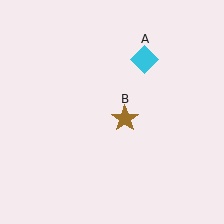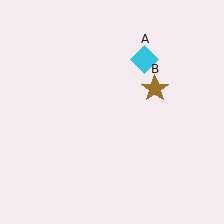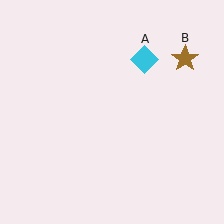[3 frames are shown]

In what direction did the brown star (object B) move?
The brown star (object B) moved up and to the right.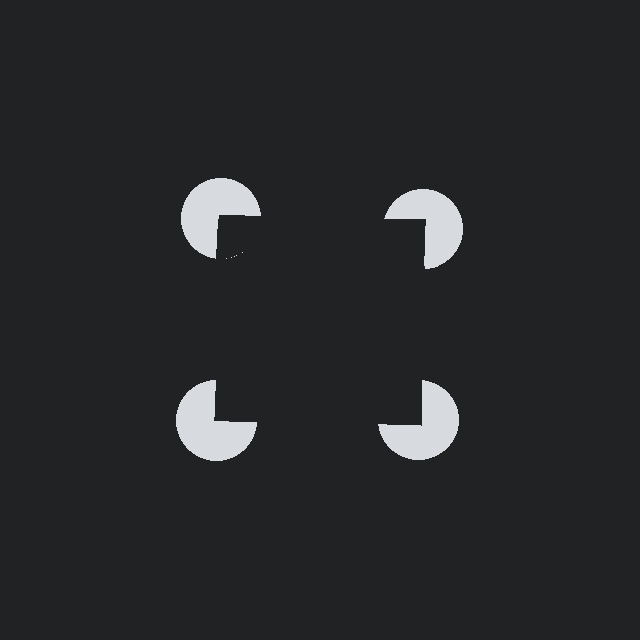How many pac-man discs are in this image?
There are 4 — one at each vertex of the illusory square.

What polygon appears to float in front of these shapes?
An illusory square — its edges are inferred from the aligned wedge cuts in the pac-man discs, not physically drawn.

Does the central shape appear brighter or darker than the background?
It typically appears slightly darker than the background, even though no actual brightness change is drawn.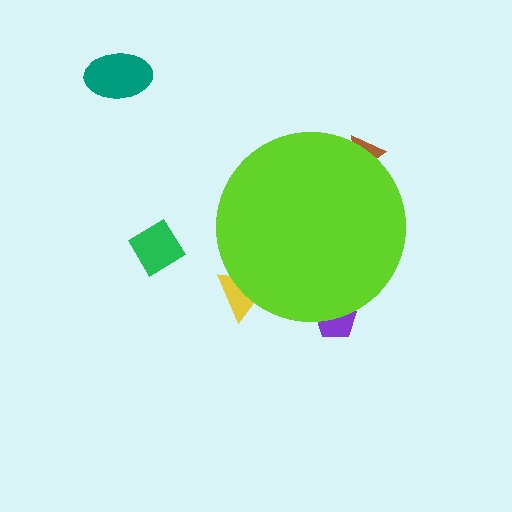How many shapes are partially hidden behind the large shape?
3 shapes are partially hidden.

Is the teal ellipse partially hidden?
No, the teal ellipse is fully visible.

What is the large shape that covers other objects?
A lime circle.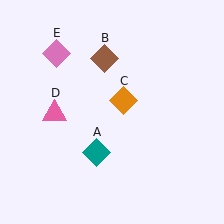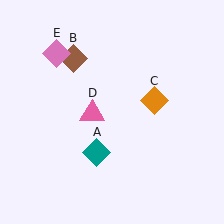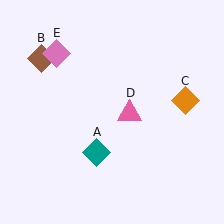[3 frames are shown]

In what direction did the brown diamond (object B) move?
The brown diamond (object B) moved left.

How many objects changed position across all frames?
3 objects changed position: brown diamond (object B), orange diamond (object C), pink triangle (object D).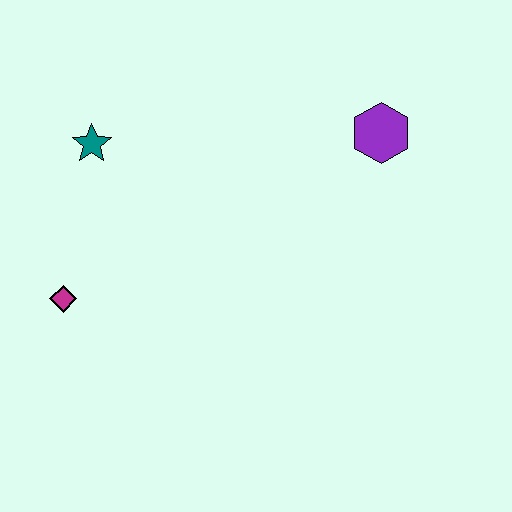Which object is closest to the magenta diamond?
The teal star is closest to the magenta diamond.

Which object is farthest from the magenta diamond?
The purple hexagon is farthest from the magenta diamond.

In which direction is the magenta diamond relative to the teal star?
The magenta diamond is below the teal star.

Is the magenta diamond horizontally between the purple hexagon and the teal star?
No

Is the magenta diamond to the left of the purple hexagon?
Yes